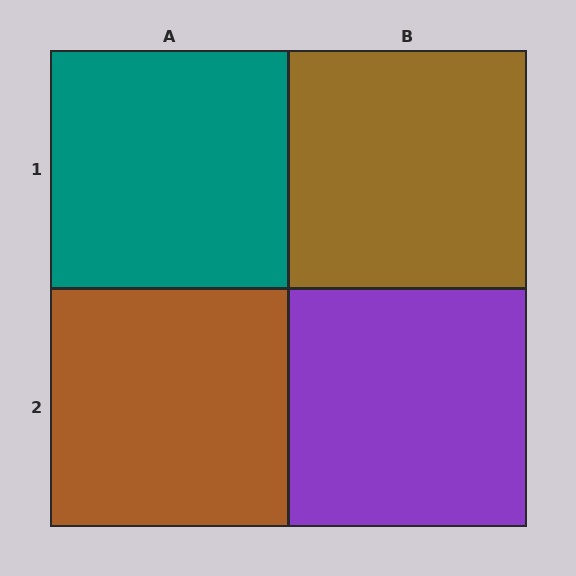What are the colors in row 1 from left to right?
Teal, brown.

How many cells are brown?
2 cells are brown.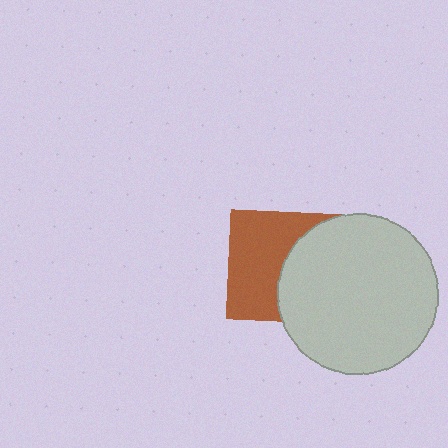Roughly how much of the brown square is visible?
About half of it is visible (roughly 56%).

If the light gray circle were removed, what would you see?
You would see the complete brown square.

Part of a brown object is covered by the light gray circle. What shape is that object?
It is a square.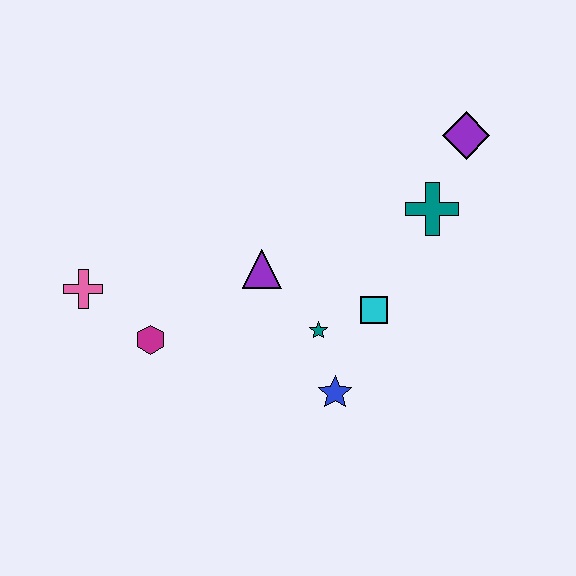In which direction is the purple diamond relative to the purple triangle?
The purple diamond is to the right of the purple triangle.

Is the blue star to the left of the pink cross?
No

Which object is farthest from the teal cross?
The pink cross is farthest from the teal cross.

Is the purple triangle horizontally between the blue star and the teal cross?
No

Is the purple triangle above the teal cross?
No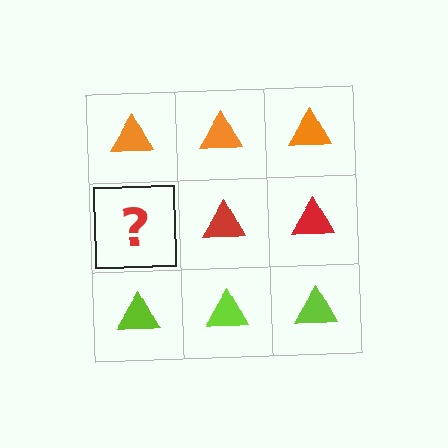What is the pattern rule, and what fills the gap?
The rule is that each row has a consistent color. The gap should be filled with a red triangle.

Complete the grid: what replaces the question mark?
The question mark should be replaced with a red triangle.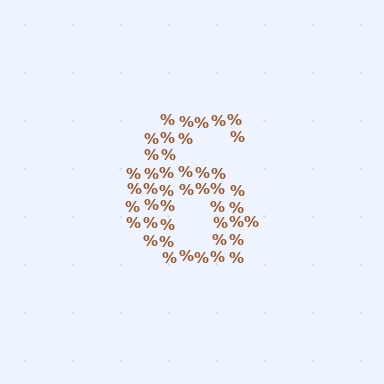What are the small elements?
The small elements are percent signs.